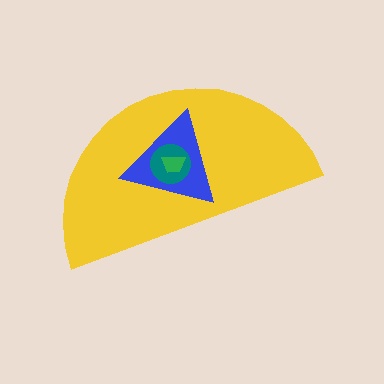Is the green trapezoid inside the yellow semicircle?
Yes.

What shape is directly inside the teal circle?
The green trapezoid.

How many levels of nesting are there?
4.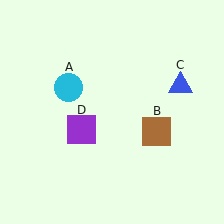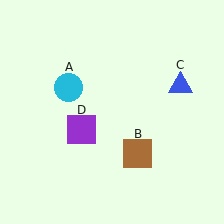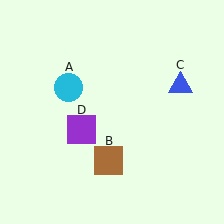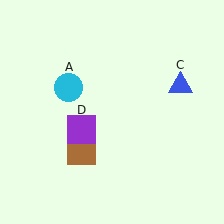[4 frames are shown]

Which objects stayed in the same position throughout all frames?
Cyan circle (object A) and blue triangle (object C) and purple square (object D) remained stationary.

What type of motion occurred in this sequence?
The brown square (object B) rotated clockwise around the center of the scene.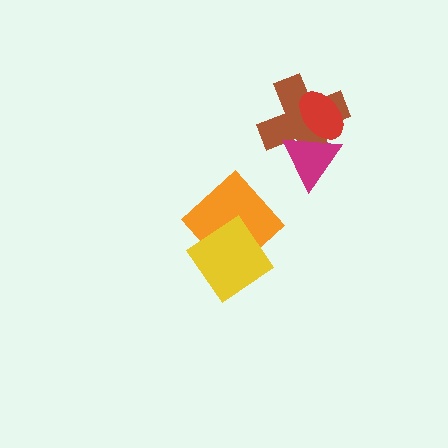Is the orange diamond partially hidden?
Yes, it is partially covered by another shape.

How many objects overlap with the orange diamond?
1 object overlaps with the orange diamond.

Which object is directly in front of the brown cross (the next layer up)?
The magenta triangle is directly in front of the brown cross.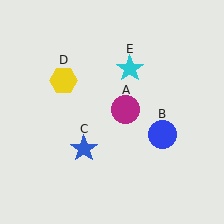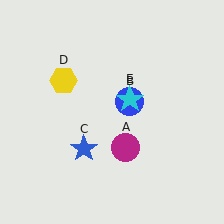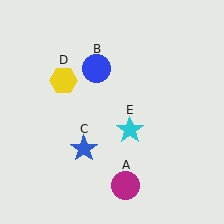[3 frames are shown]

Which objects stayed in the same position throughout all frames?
Blue star (object C) and yellow hexagon (object D) remained stationary.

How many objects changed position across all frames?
3 objects changed position: magenta circle (object A), blue circle (object B), cyan star (object E).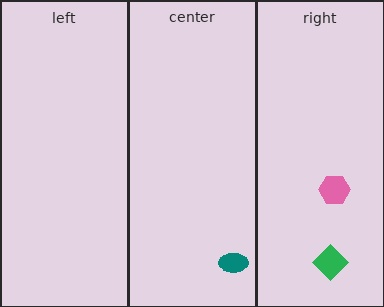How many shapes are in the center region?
1.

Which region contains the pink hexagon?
The right region.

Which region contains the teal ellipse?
The center region.